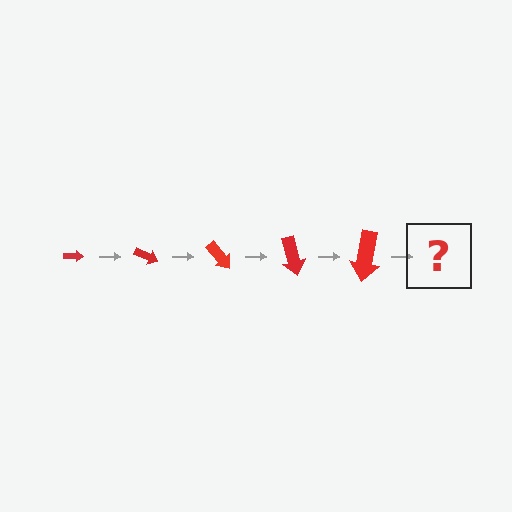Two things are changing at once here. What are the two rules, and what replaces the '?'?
The two rules are that the arrow grows larger each step and it rotates 25 degrees each step. The '?' should be an arrow, larger than the previous one and rotated 125 degrees from the start.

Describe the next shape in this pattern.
It should be an arrow, larger than the previous one and rotated 125 degrees from the start.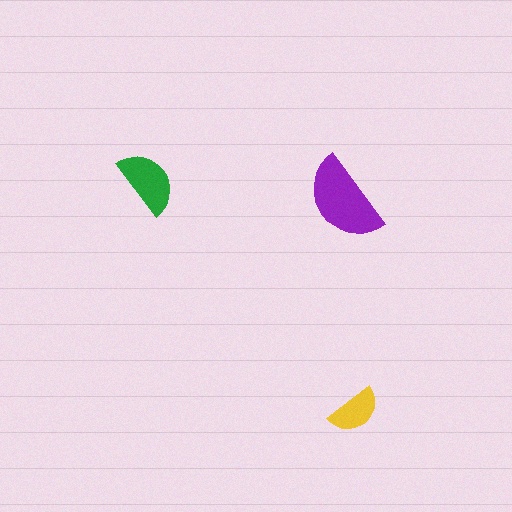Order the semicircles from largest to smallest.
the purple one, the green one, the yellow one.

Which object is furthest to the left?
The green semicircle is leftmost.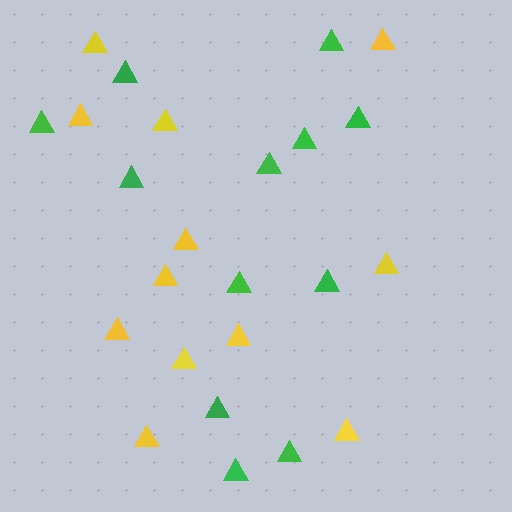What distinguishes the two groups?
There are 2 groups: one group of yellow triangles (12) and one group of green triangles (12).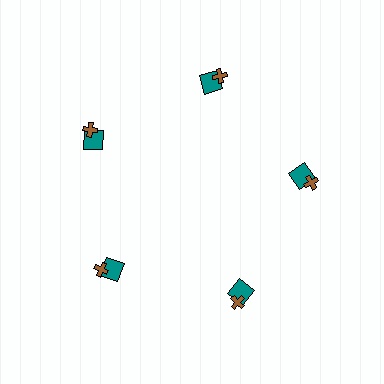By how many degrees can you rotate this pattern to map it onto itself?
The pattern maps onto itself every 72 degrees of rotation.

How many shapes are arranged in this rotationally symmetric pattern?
There are 10 shapes, arranged in 5 groups of 2.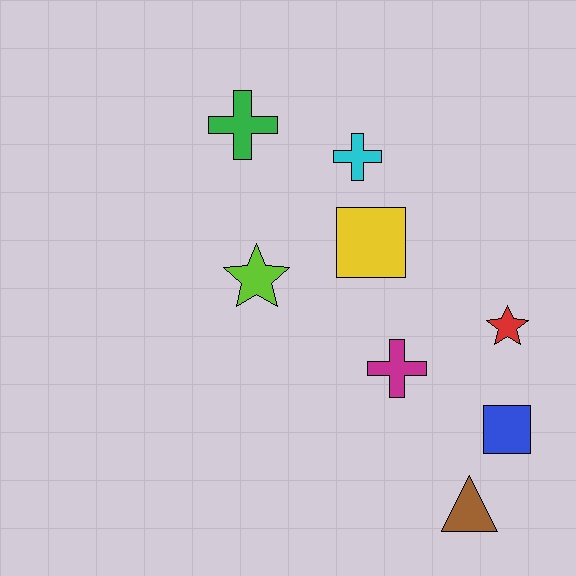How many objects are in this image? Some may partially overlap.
There are 8 objects.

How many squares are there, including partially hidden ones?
There are 2 squares.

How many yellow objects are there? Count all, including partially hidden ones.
There is 1 yellow object.